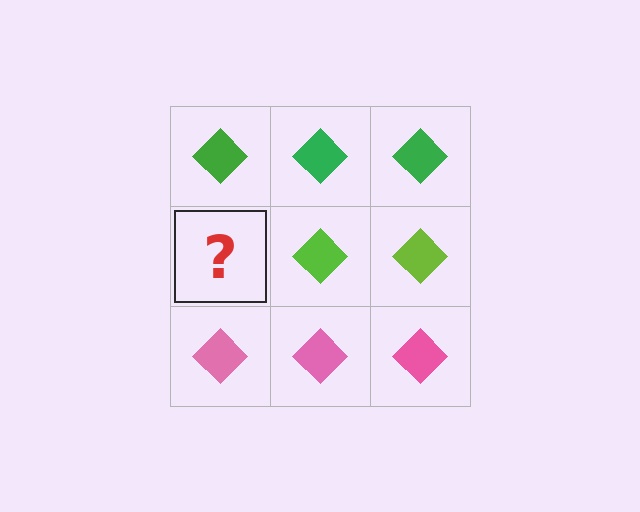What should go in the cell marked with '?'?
The missing cell should contain a lime diamond.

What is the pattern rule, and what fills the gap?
The rule is that each row has a consistent color. The gap should be filled with a lime diamond.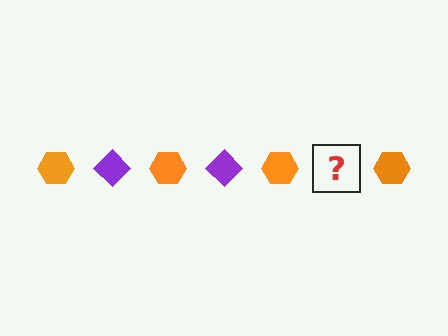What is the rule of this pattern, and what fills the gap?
The rule is that the pattern alternates between orange hexagon and purple diamond. The gap should be filled with a purple diamond.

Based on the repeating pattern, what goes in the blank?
The blank should be a purple diamond.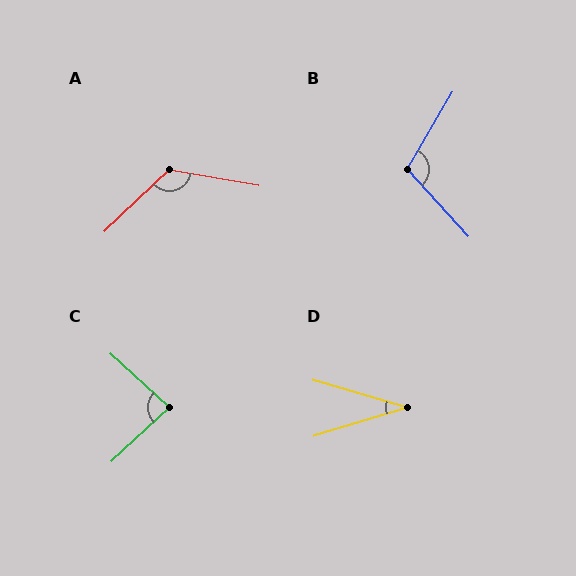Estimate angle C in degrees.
Approximately 86 degrees.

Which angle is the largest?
A, at approximately 127 degrees.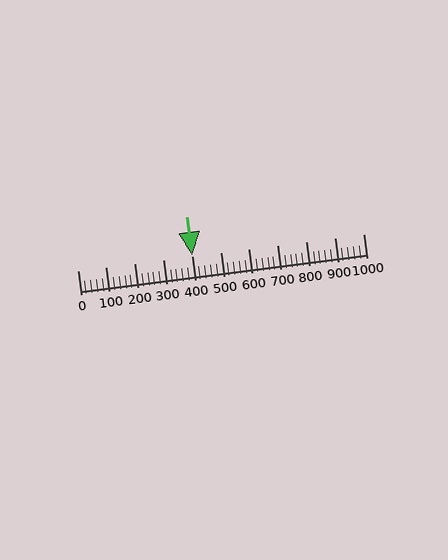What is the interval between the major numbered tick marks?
The major tick marks are spaced 100 units apart.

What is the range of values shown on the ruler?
The ruler shows values from 0 to 1000.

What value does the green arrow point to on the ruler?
The green arrow points to approximately 400.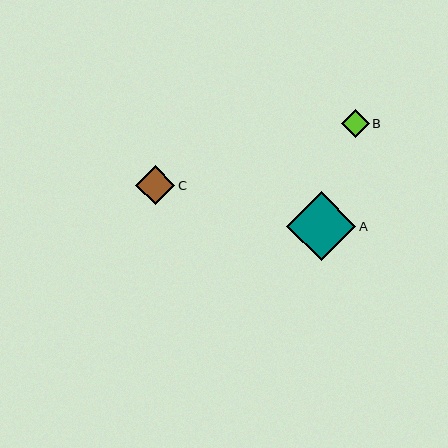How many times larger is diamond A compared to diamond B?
Diamond A is approximately 2.5 times the size of diamond B.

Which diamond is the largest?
Diamond A is the largest with a size of approximately 69 pixels.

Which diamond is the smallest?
Diamond B is the smallest with a size of approximately 27 pixels.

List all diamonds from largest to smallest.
From largest to smallest: A, C, B.